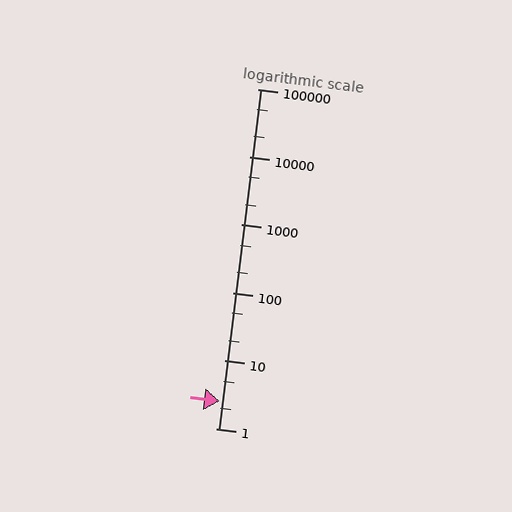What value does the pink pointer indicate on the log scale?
The pointer indicates approximately 2.5.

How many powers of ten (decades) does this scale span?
The scale spans 5 decades, from 1 to 100000.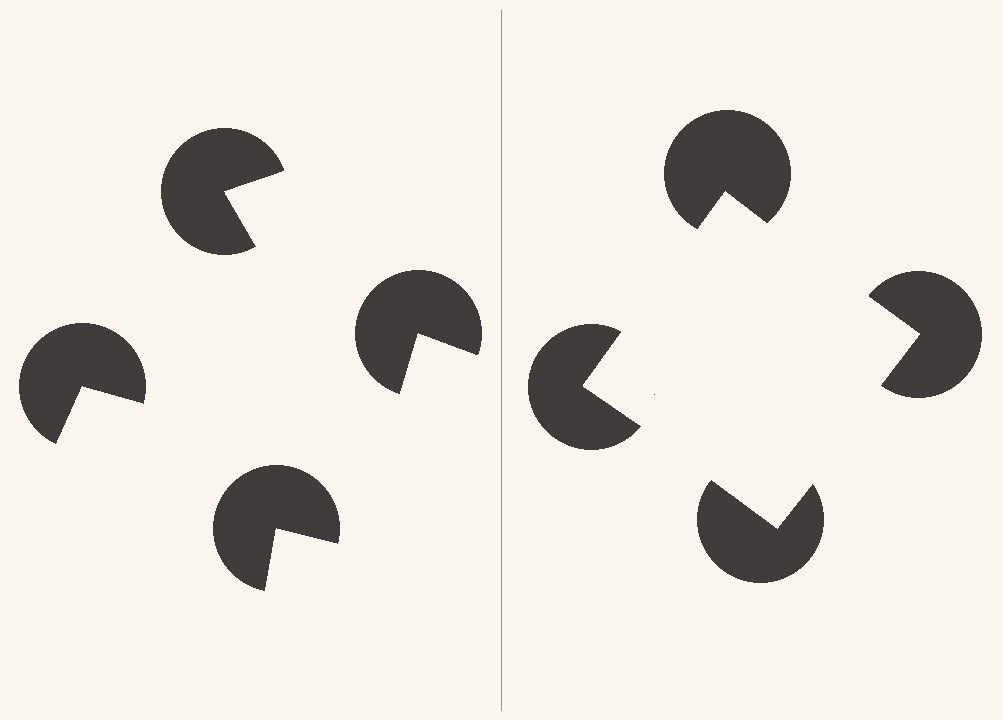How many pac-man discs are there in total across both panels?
8 — 4 on each side.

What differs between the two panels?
The pac-man discs are positioned identically on both sides; only the wedge orientations differ. On the right they align to a square; on the left they are misaligned.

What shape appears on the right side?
An illusory square.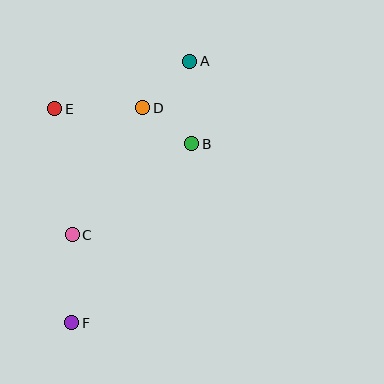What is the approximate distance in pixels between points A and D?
The distance between A and D is approximately 66 pixels.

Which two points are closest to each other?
Points B and D are closest to each other.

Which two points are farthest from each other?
Points A and F are farthest from each other.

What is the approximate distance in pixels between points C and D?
The distance between C and D is approximately 145 pixels.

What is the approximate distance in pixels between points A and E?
The distance between A and E is approximately 143 pixels.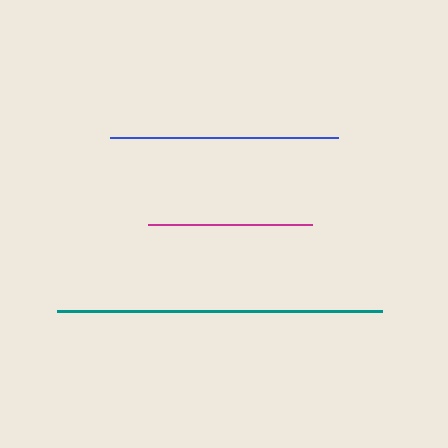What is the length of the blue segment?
The blue segment is approximately 227 pixels long.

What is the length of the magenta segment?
The magenta segment is approximately 164 pixels long.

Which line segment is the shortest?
The magenta line is the shortest at approximately 164 pixels.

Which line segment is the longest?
The teal line is the longest at approximately 325 pixels.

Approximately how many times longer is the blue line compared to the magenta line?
The blue line is approximately 1.4 times the length of the magenta line.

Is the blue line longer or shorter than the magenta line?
The blue line is longer than the magenta line.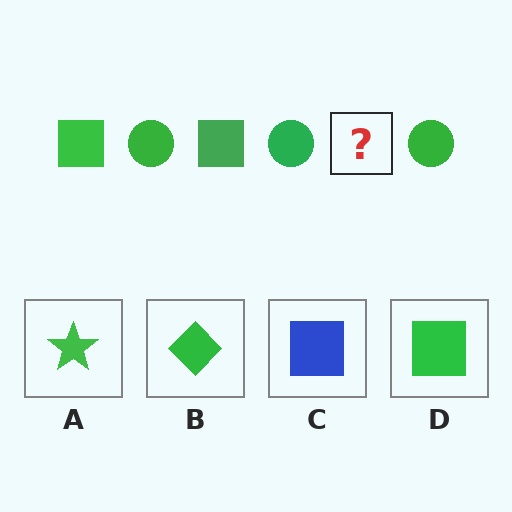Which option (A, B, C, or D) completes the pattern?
D.